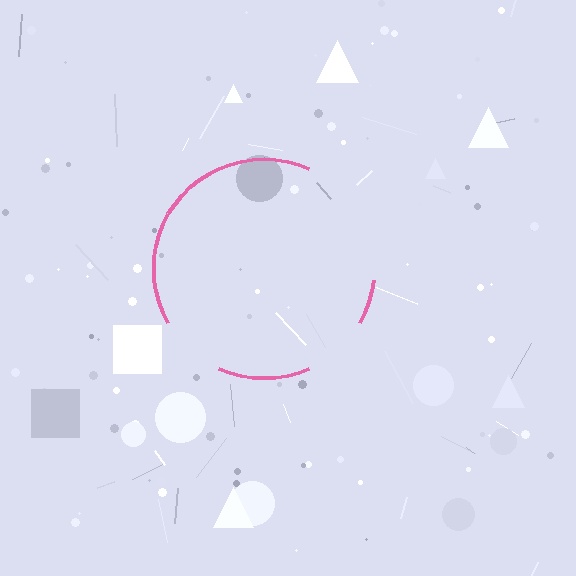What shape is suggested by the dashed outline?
The dashed outline suggests a circle.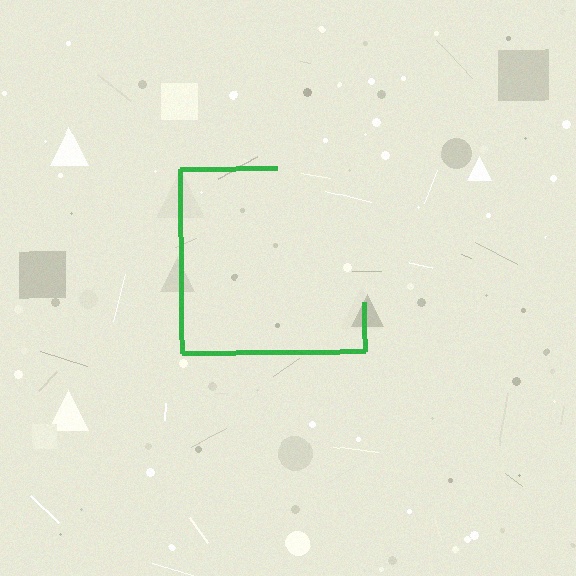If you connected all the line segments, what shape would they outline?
They would outline a square.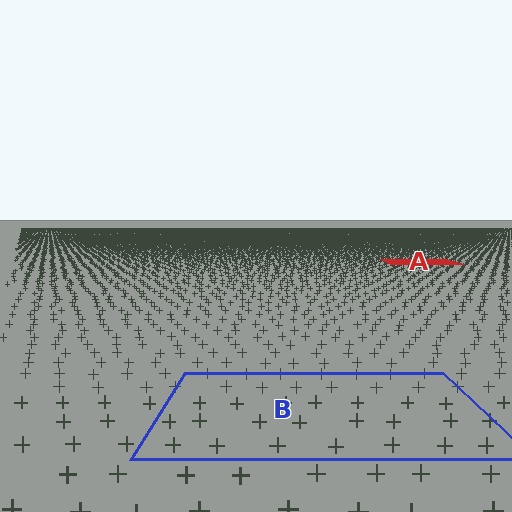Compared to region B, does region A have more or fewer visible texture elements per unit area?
Region A has more texture elements per unit area — they are packed more densely because it is farther away.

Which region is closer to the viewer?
Region B is closer. The texture elements there are larger and more spread out.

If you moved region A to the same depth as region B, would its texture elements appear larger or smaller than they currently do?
They would appear larger. At a closer depth, the same texture elements are projected at a bigger on-screen size.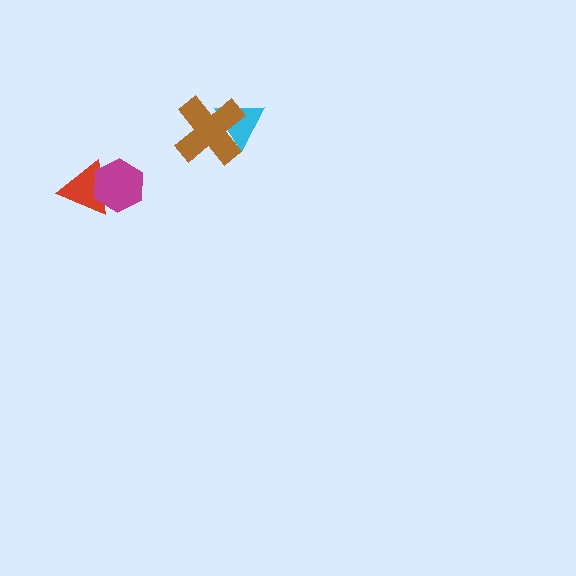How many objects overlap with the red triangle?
1 object overlaps with the red triangle.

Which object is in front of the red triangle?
The magenta hexagon is in front of the red triangle.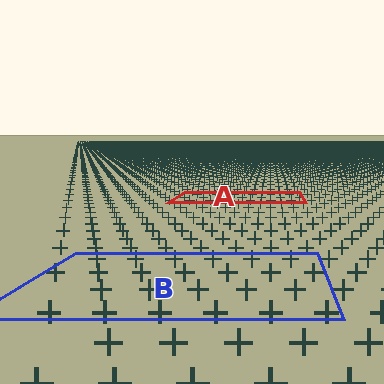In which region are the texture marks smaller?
The texture marks are smaller in region A, because it is farther away.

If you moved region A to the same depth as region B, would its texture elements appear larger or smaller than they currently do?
They would appear larger. At a closer depth, the same texture elements are projected at a bigger on-screen size.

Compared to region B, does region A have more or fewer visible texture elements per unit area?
Region A has more texture elements per unit area — they are packed more densely because it is farther away.